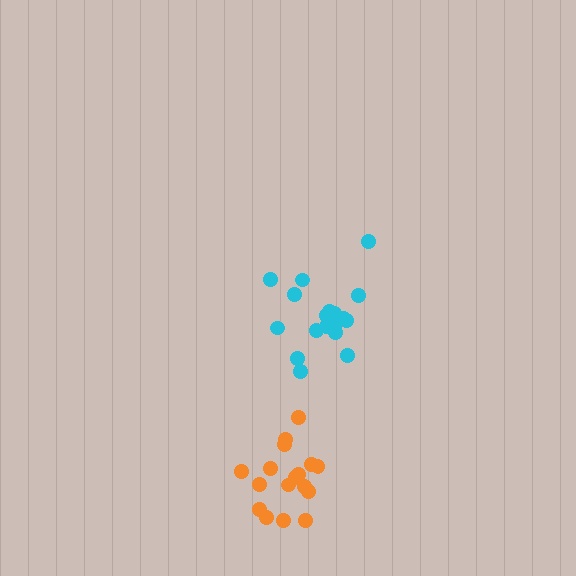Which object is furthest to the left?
The orange cluster is leftmost.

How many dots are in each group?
Group 1: 17 dots, Group 2: 20 dots (37 total).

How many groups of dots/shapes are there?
There are 2 groups.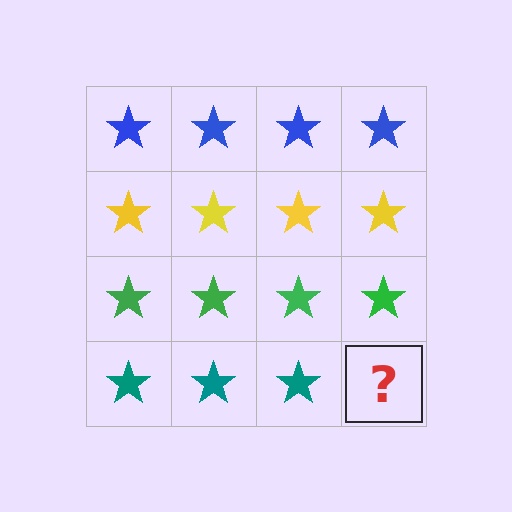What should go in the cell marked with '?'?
The missing cell should contain a teal star.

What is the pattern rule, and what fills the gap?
The rule is that each row has a consistent color. The gap should be filled with a teal star.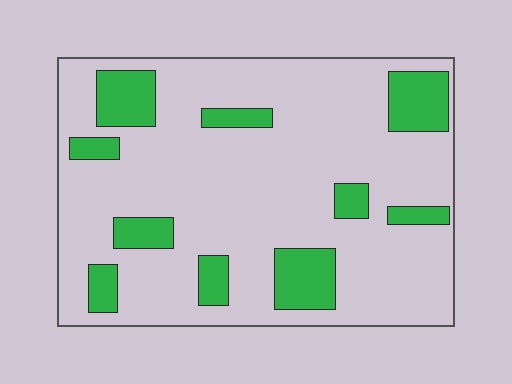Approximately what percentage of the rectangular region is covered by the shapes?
Approximately 20%.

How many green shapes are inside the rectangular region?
10.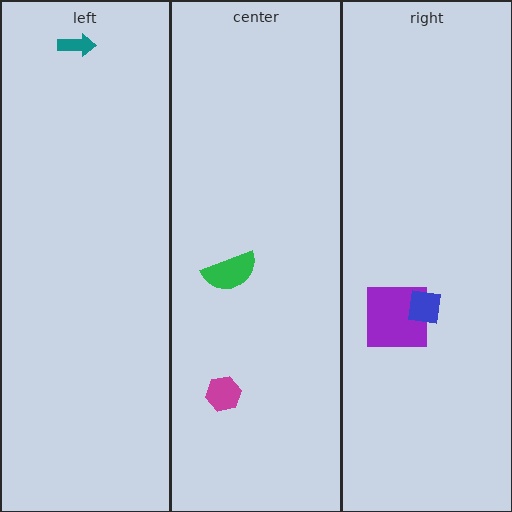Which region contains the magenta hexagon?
The center region.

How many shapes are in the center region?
2.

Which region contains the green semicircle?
The center region.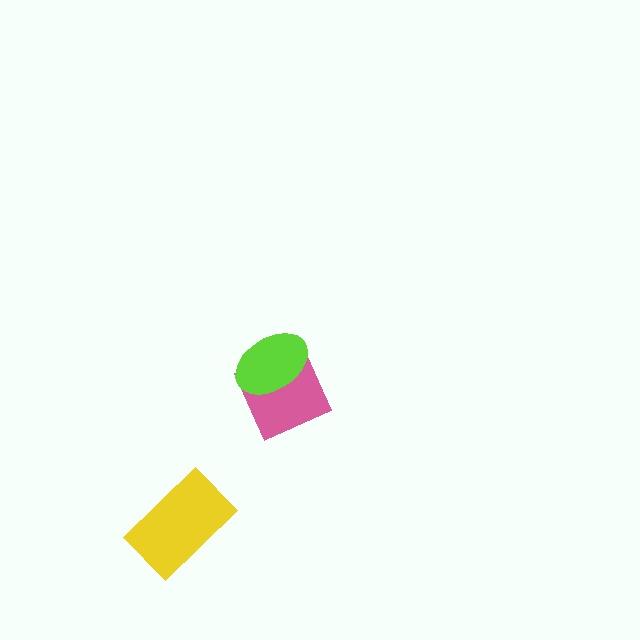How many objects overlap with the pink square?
1 object overlaps with the pink square.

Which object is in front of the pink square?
The lime ellipse is in front of the pink square.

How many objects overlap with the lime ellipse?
1 object overlaps with the lime ellipse.